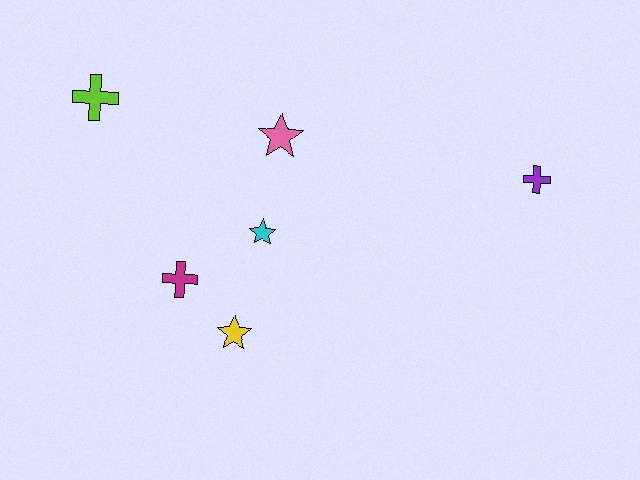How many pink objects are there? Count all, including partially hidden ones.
There is 1 pink object.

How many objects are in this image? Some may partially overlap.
There are 6 objects.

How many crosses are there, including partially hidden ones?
There are 3 crosses.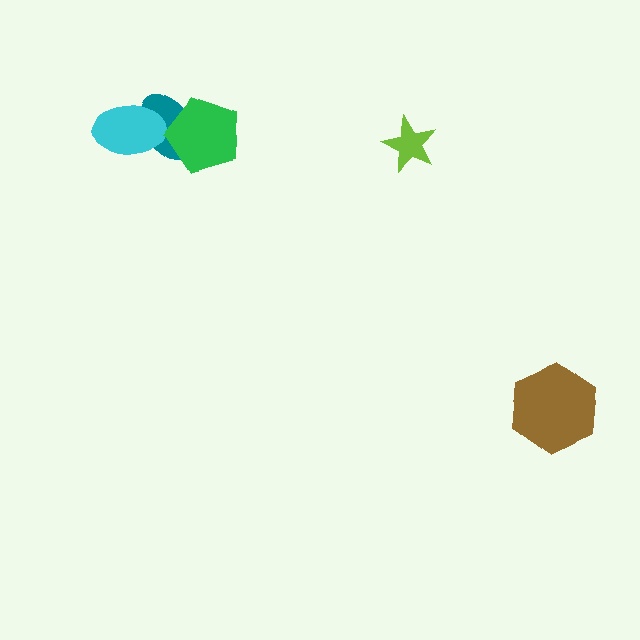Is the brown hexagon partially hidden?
No, no other shape covers it.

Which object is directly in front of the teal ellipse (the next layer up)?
The cyan ellipse is directly in front of the teal ellipse.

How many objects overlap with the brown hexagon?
0 objects overlap with the brown hexagon.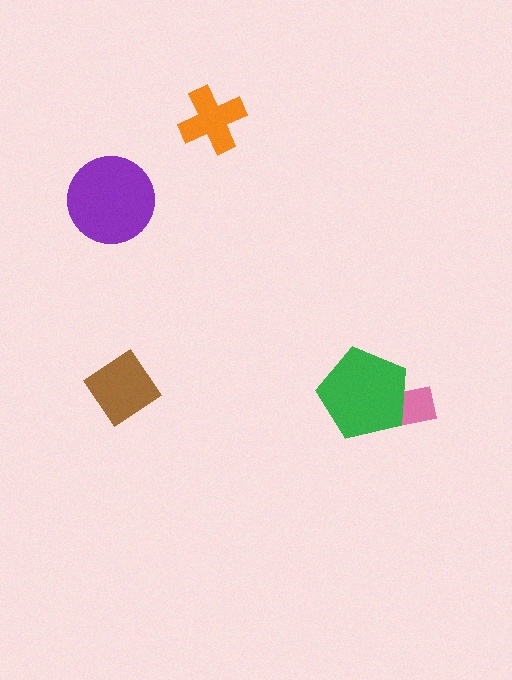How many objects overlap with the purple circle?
0 objects overlap with the purple circle.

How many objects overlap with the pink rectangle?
1 object overlaps with the pink rectangle.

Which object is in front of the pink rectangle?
The green pentagon is in front of the pink rectangle.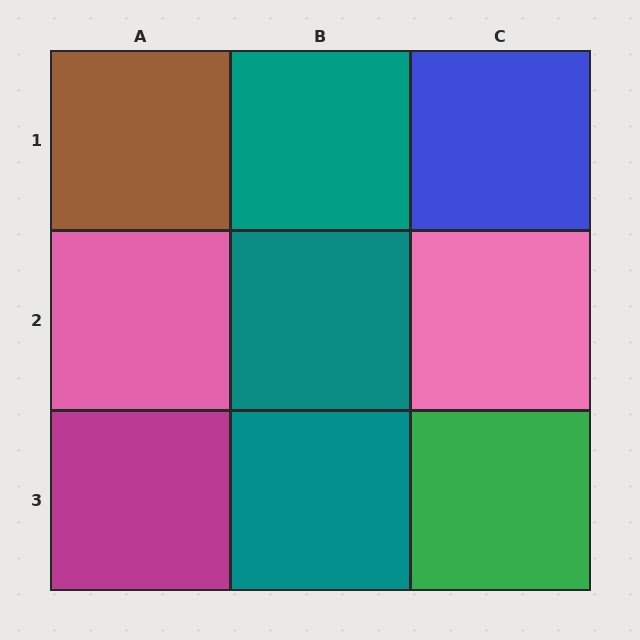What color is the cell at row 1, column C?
Blue.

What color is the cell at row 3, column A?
Magenta.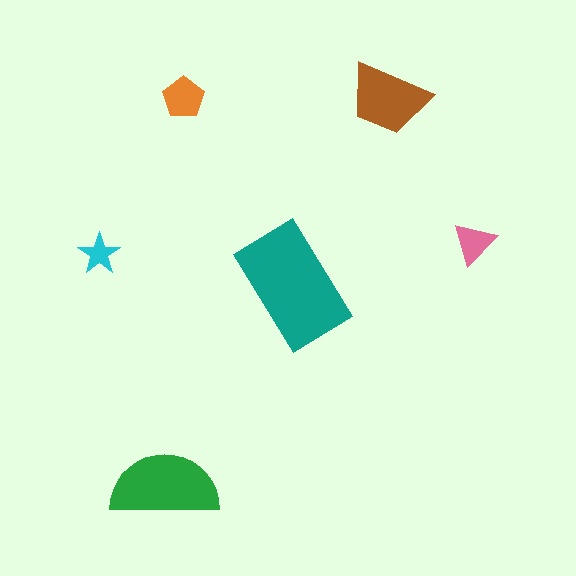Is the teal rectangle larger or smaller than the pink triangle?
Larger.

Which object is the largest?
The teal rectangle.